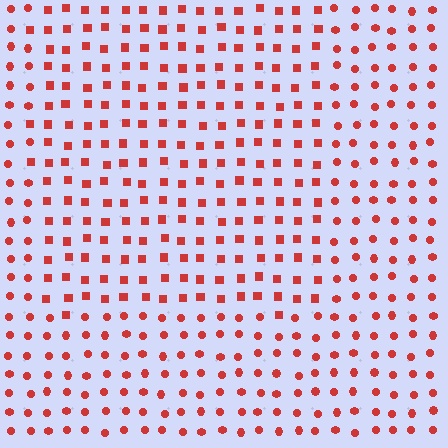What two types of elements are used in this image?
The image uses squares inside the rectangle region and circles outside it.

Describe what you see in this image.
The image is filled with small red elements arranged in a uniform grid. A rectangle-shaped region contains squares, while the surrounding area contains circles. The boundary is defined purely by the change in element shape.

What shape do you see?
I see a rectangle.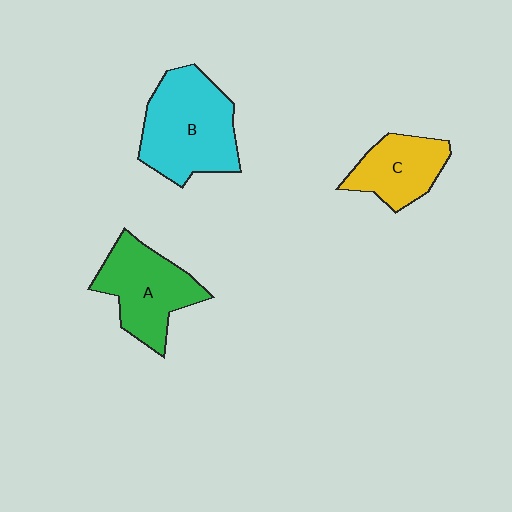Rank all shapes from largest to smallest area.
From largest to smallest: B (cyan), A (green), C (yellow).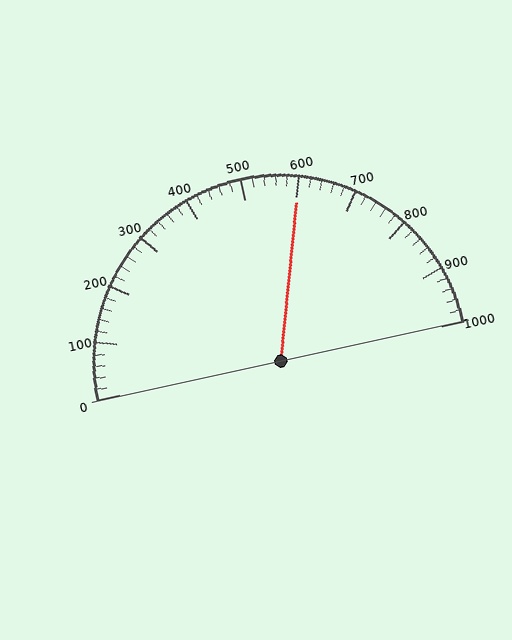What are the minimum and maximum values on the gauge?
The gauge ranges from 0 to 1000.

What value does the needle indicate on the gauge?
The needle indicates approximately 600.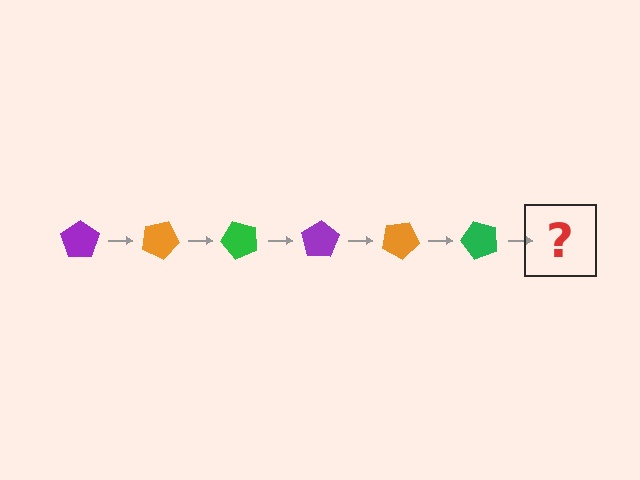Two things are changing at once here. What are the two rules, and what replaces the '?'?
The two rules are that it rotates 25 degrees each step and the color cycles through purple, orange, and green. The '?' should be a purple pentagon, rotated 150 degrees from the start.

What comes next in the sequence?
The next element should be a purple pentagon, rotated 150 degrees from the start.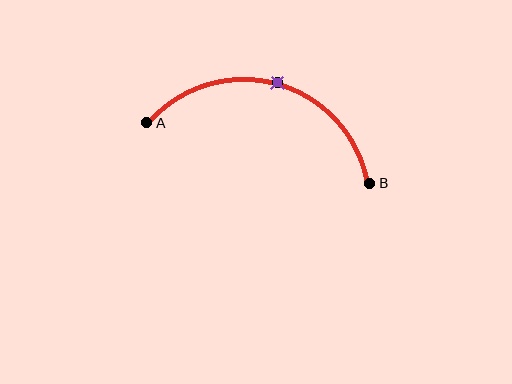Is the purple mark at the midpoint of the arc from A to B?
Yes. The purple mark lies on the arc at equal arc-length from both A and B — it is the arc midpoint.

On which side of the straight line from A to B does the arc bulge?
The arc bulges above the straight line connecting A and B.